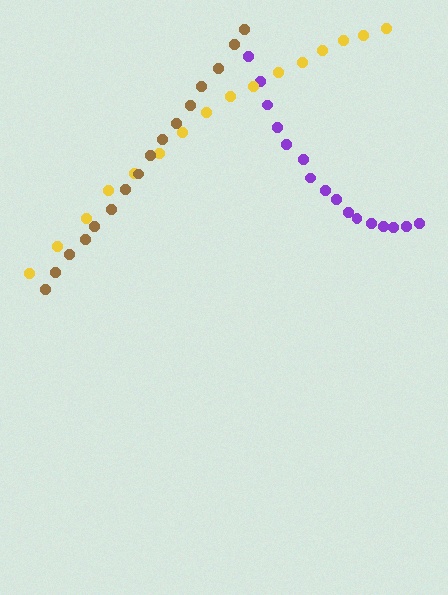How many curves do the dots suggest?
There are 3 distinct paths.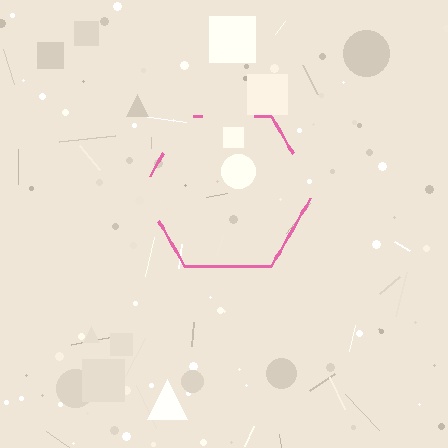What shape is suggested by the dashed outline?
The dashed outline suggests a hexagon.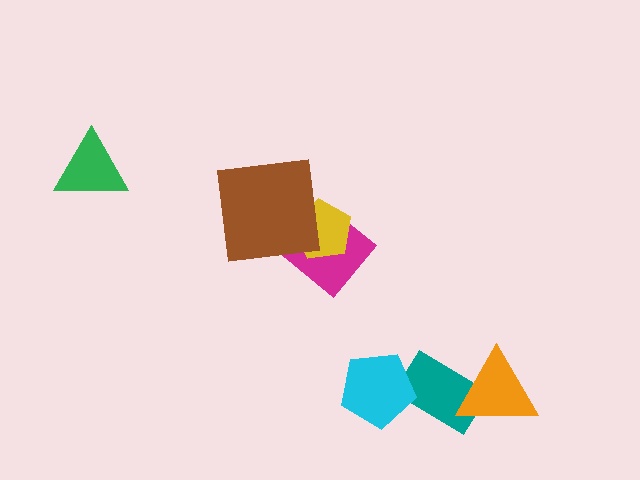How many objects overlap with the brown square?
2 objects overlap with the brown square.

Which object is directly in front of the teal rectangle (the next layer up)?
The cyan pentagon is directly in front of the teal rectangle.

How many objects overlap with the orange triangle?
1 object overlaps with the orange triangle.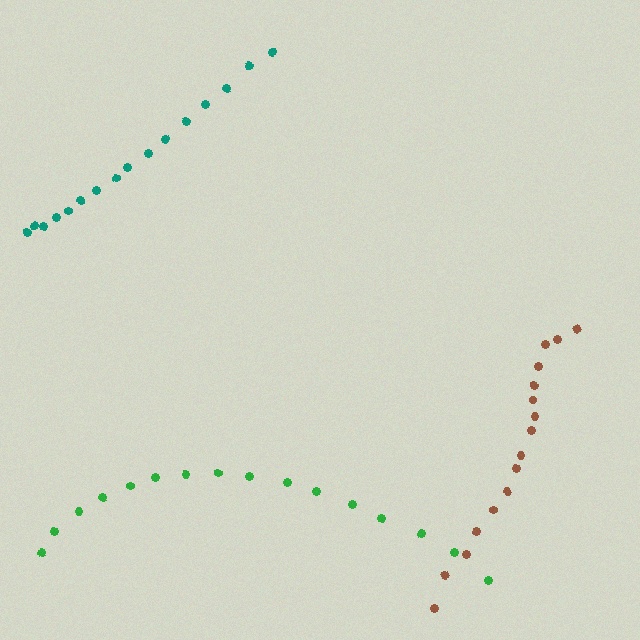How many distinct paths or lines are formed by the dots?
There are 3 distinct paths.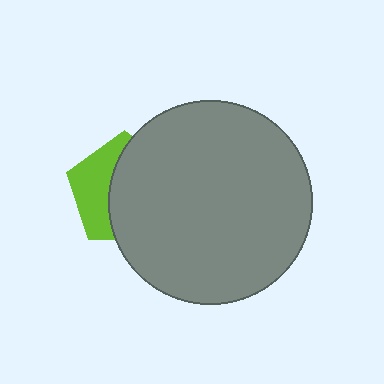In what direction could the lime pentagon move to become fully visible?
The lime pentagon could move left. That would shift it out from behind the gray circle entirely.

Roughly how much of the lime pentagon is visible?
A small part of it is visible (roughly 38%).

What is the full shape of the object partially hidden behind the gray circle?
The partially hidden object is a lime pentagon.